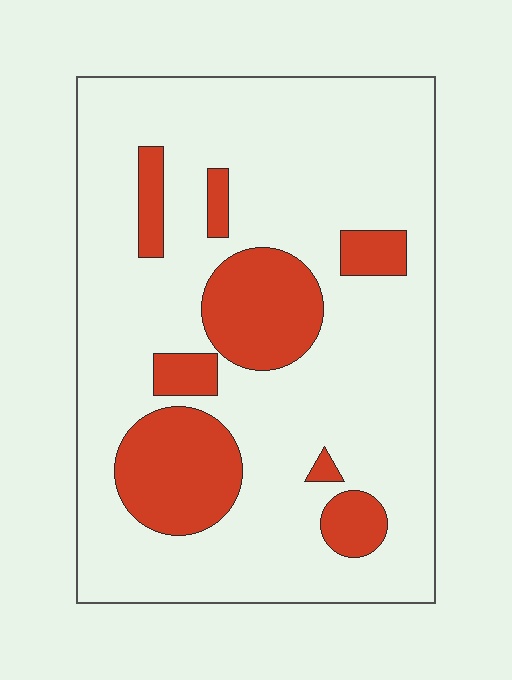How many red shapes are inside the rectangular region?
8.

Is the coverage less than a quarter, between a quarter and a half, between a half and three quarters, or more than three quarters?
Less than a quarter.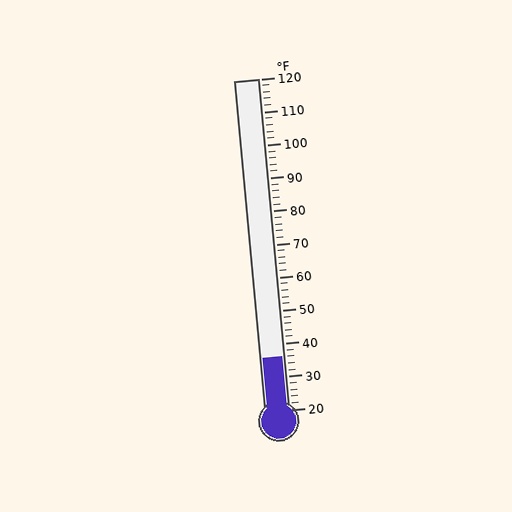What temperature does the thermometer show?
The thermometer shows approximately 36°F.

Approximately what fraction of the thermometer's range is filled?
The thermometer is filled to approximately 15% of its range.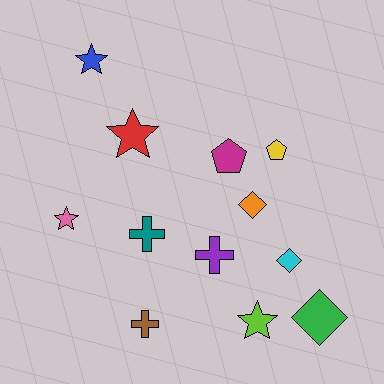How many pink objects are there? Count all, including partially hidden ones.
There is 1 pink object.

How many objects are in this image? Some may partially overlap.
There are 12 objects.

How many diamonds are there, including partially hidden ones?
There are 3 diamonds.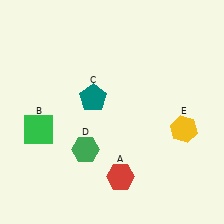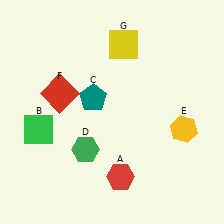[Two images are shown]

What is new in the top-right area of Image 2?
A yellow square (G) was added in the top-right area of Image 2.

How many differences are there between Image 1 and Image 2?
There are 2 differences between the two images.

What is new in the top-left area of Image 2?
A red square (F) was added in the top-left area of Image 2.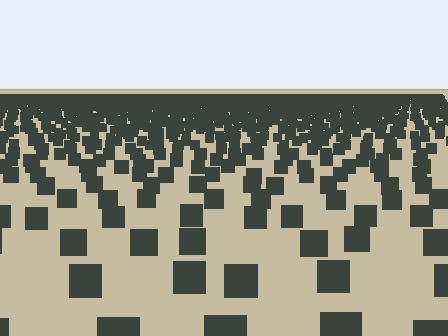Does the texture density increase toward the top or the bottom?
Density increases toward the top.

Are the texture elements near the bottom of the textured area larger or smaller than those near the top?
Larger. Near the bottom, elements are closer to the viewer and appear at a bigger on-screen size.